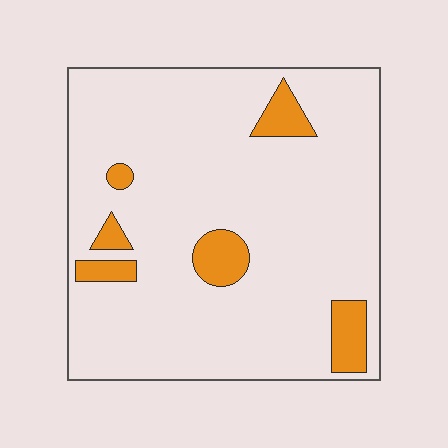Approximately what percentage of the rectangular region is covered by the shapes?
Approximately 10%.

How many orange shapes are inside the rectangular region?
6.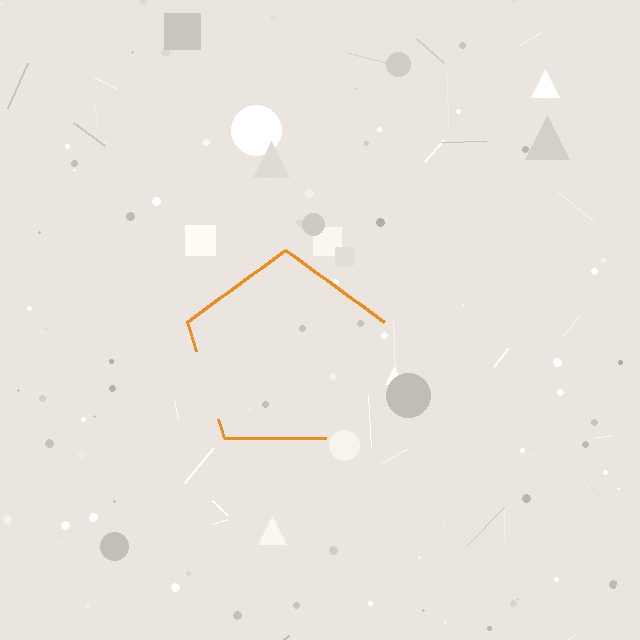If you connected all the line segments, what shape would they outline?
They would outline a pentagon.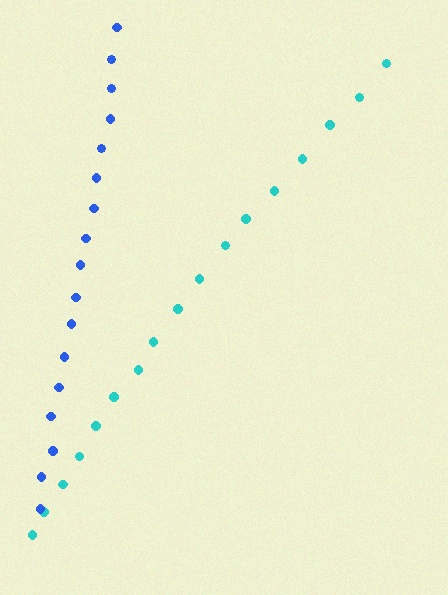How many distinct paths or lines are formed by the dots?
There are 2 distinct paths.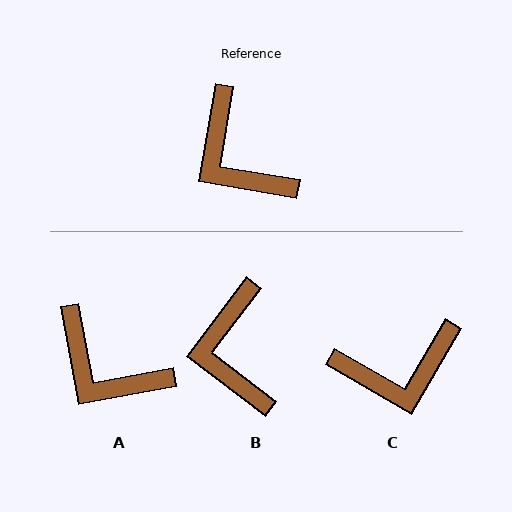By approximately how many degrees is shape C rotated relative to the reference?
Approximately 69 degrees counter-clockwise.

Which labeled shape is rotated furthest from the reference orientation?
C, about 69 degrees away.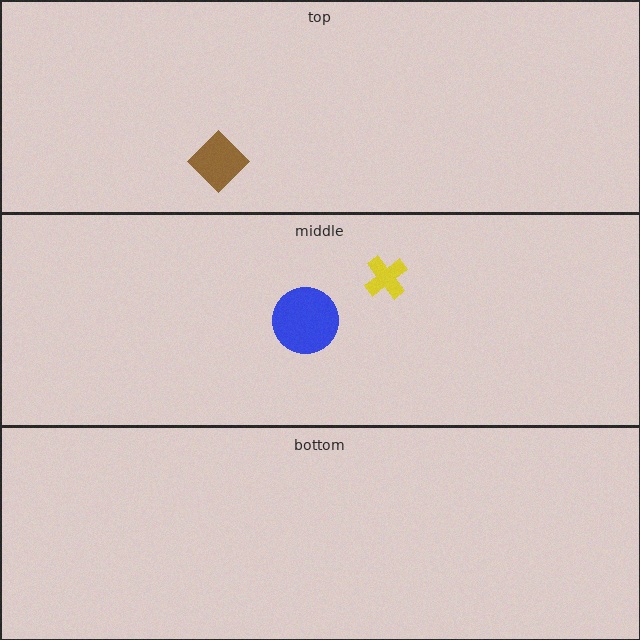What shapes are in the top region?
The brown diamond.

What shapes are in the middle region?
The yellow cross, the blue circle.